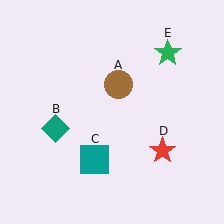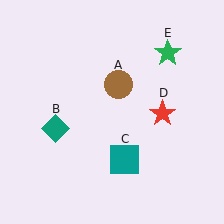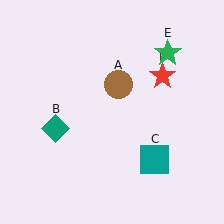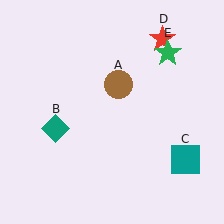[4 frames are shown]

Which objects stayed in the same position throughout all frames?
Brown circle (object A) and teal diamond (object B) and green star (object E) remained stationary.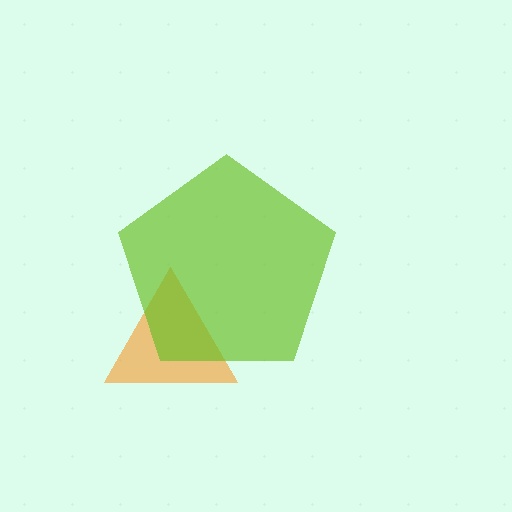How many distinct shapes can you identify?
There are 2 distinct shapes: an orange triangle, a lime pentagon.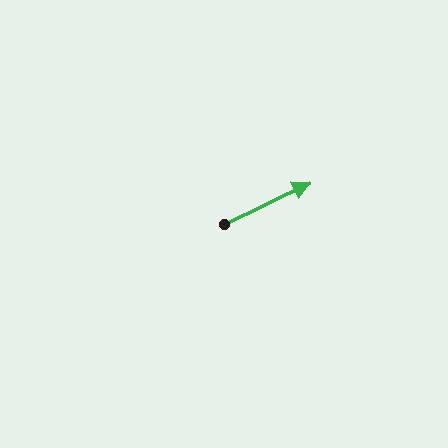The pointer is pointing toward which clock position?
Roughly 2 o'clock.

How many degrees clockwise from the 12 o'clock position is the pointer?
Approximately 64 degrees.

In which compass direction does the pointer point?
Northeast.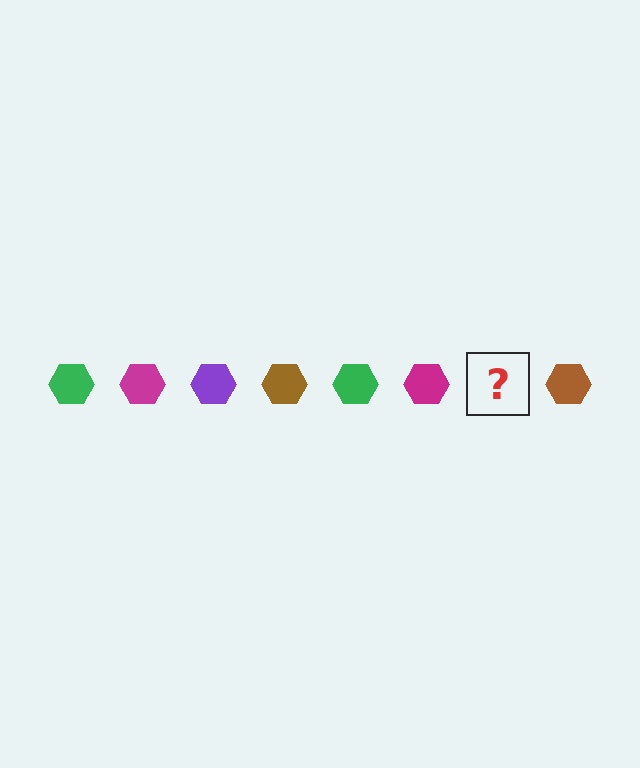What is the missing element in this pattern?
The missing element is a purple hexagon.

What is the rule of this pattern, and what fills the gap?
The rule is that the pattern cycles through green, magenta, purple, brown hexagons. The gap should be filled with a purple hexagon.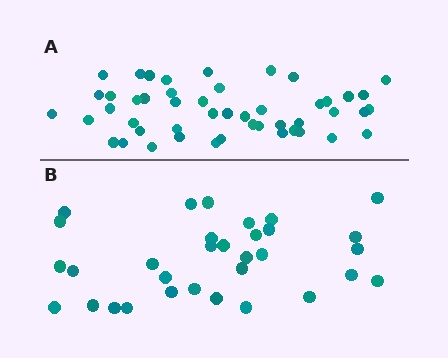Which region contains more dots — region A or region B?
Region A (the top region) has more dots.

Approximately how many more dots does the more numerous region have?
Region A has approximately 15 more dots than region B.